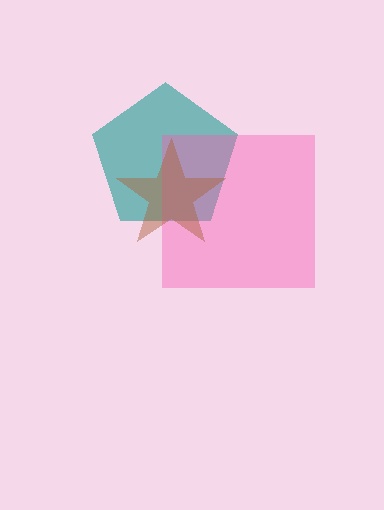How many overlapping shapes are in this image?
There are 3 overlapping shapes in the image.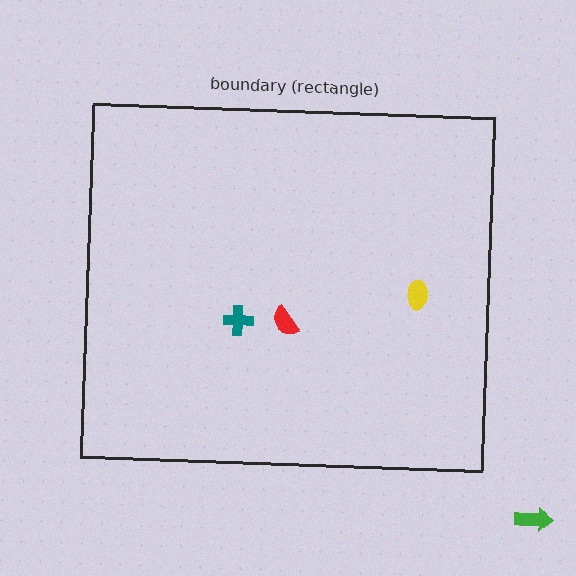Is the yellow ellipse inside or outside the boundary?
Inside.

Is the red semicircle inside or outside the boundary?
Inside.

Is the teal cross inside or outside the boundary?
Inside.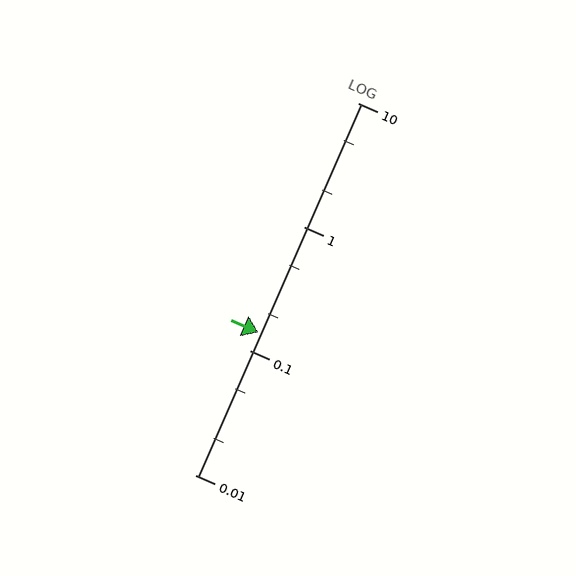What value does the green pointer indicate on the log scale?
The pointer indicates approximately 0.14.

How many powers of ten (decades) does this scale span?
The scale spans 3 decades, from 0.01 to 10.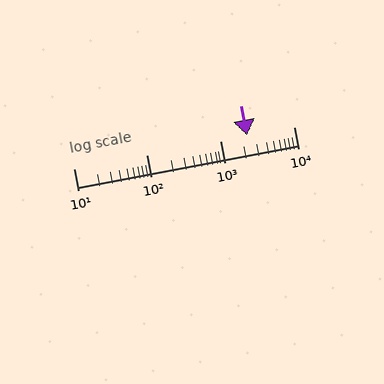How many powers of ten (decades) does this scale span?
The scale spans 3 decades, from 10 to 10000.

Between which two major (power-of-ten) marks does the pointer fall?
The pointer is between 1000 and 10000.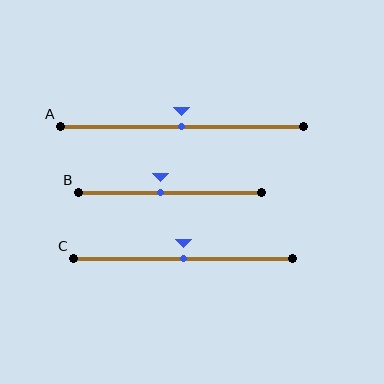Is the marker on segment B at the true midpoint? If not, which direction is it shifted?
No, the marker on segment B is shifted to the left by about 5% of the segment length.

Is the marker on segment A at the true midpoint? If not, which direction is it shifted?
Yes, the marker on segment A is at the true midpoint.